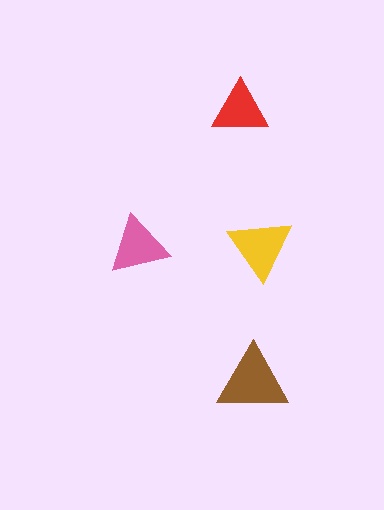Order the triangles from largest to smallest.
the brown one, the yellow one, the pink one, the red one.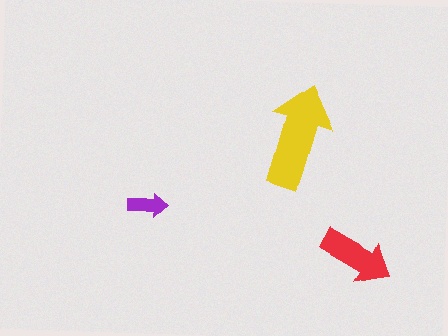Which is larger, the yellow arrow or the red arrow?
The yellow one.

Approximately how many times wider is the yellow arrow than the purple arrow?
About 2.5 times wider.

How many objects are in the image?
There are 3 objects in the image.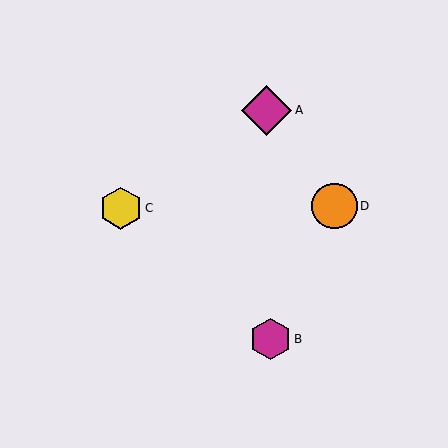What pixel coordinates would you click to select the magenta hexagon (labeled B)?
Click at (271, 339) to select the magenta hexagon B.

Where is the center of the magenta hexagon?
The center of the magenta hexagon is at (271, 339).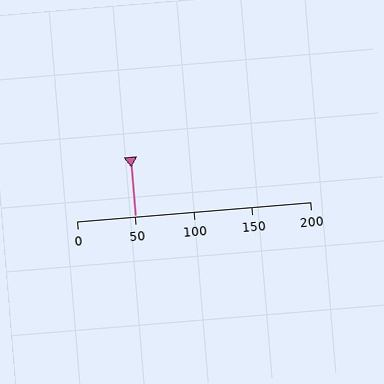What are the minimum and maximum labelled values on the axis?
The axis runs from 0 to 200.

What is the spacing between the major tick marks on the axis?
The major ticks are spaced 50 apart.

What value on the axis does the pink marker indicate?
The marker indicates approximately 50.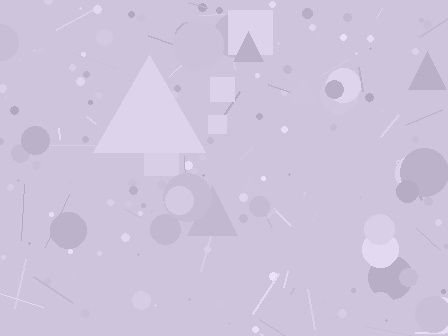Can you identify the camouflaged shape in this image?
The camouflaged shape is a triangle.